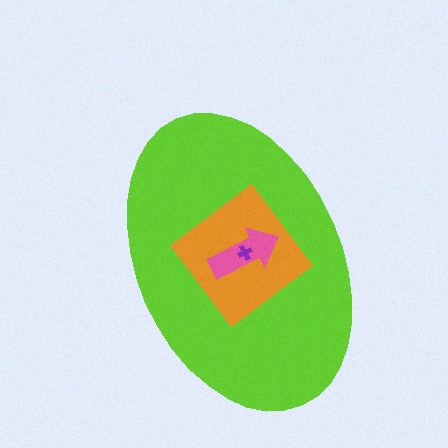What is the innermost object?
The purple cross.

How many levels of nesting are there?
4.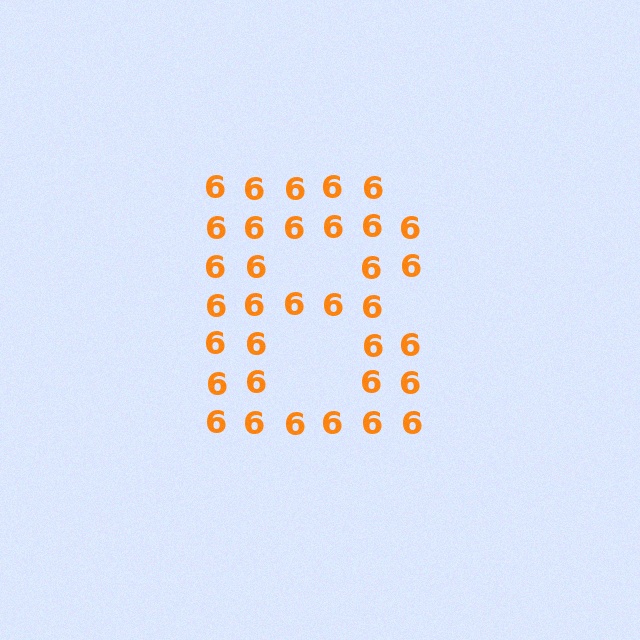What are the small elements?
The small elements are digit 6's.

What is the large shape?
The large shape is the letter B.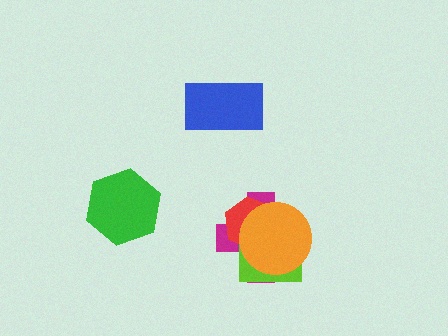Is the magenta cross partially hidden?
Yes, it is partially covered by another shape.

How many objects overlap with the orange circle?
3 objects overlap with the orange circle.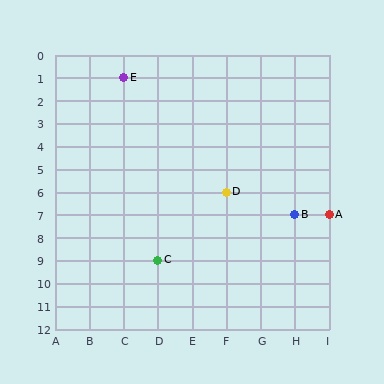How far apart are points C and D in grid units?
Points C and D are 2 columns and 3 rows apart (about 3.6 grid units diagonally).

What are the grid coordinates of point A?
Point A is at grid coordinates (I, 7).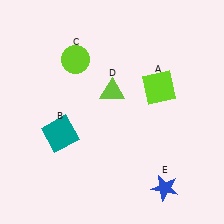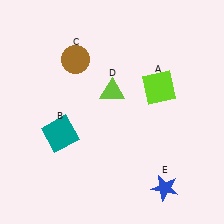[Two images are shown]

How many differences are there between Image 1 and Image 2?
There is 1 difference between the two images.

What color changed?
The circle (C) changed from lime in Image 1 to brown in Image 2.